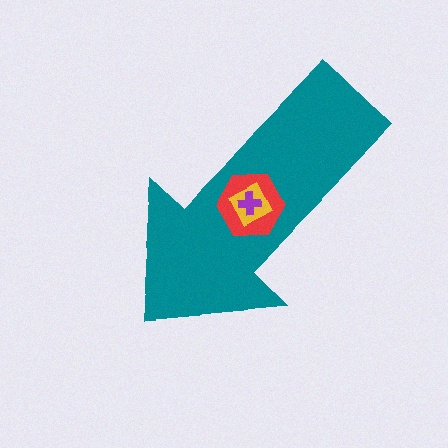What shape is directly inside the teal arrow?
The red hexagon.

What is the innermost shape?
The purple cross.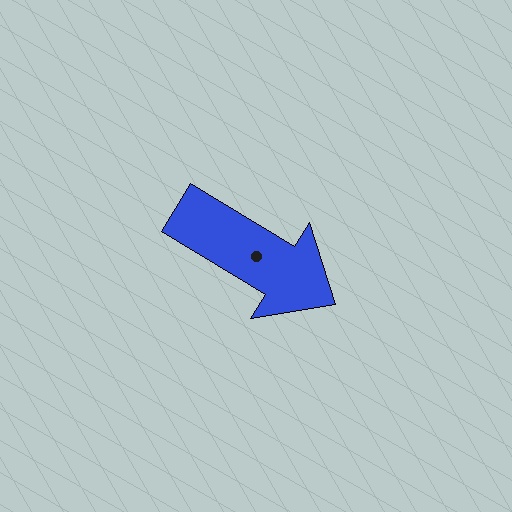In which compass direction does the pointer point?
Southeast.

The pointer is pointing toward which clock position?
Roughly 4 o'clock.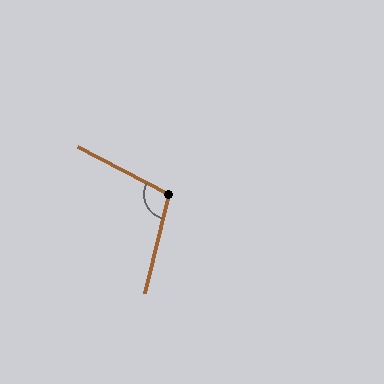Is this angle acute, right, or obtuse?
It is obtuse.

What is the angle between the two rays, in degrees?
Approximately 104 degrees.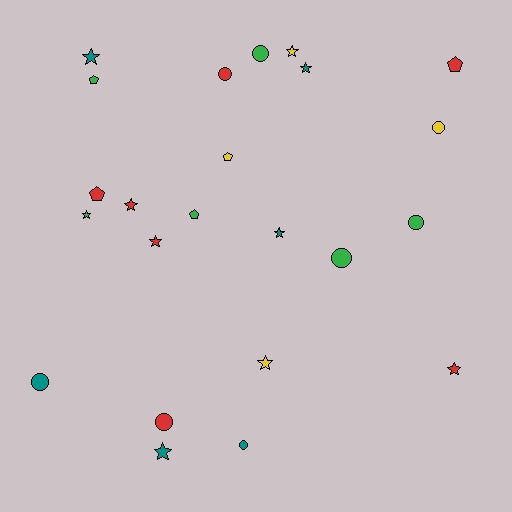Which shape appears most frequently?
Star, with 10 objects.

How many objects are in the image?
There are 23 objects.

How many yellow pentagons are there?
There is 1 yellow pentagon.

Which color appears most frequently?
Red, with 7 objects.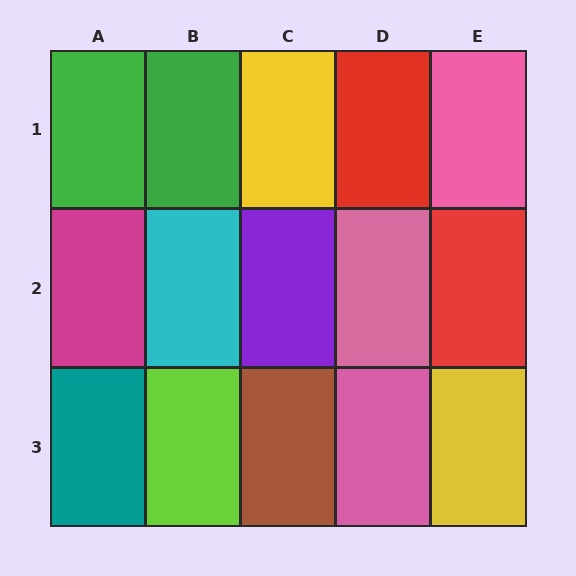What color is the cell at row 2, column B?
Cyan.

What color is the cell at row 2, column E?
Red.